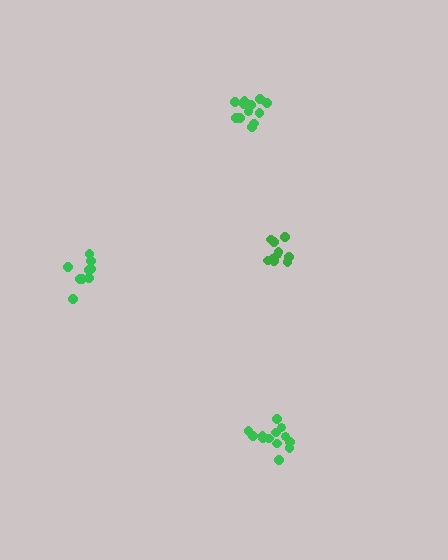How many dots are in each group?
Group 1: 10 dots, Group 2: 13 dots, Group 3: 9 dots, Group 4: 12 dots (44 total).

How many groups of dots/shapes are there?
There are 4 groups.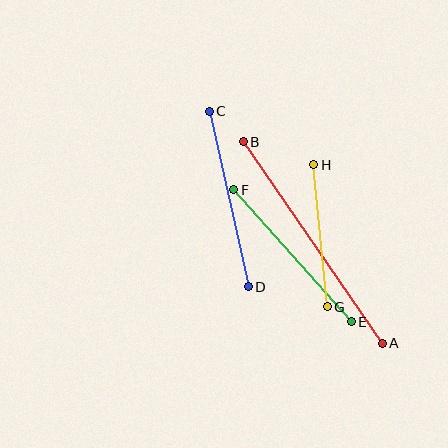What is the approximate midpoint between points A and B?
The midpoint is at approximately (313, 243) pixels.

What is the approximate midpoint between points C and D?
The midpoint is at approximately (229, 199) pixels.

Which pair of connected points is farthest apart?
Points A and B are farthest apart.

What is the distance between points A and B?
The distance is approximately 244 pixels.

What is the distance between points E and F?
The distance is approximately 176 pixels.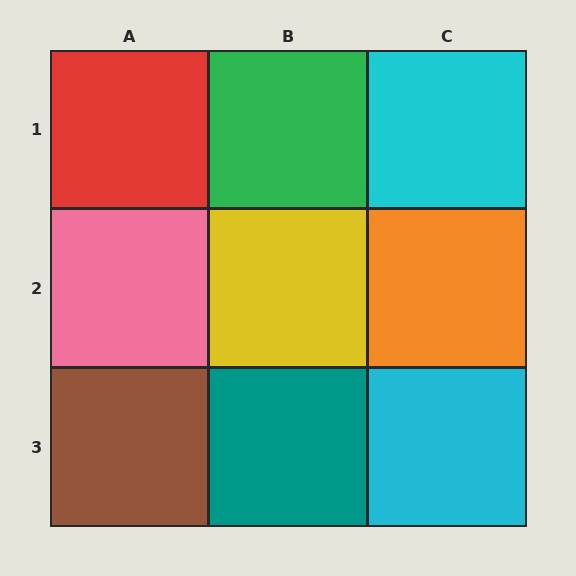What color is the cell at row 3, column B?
Teal.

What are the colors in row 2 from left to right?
Pink, yellow, orange.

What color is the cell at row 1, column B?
Green.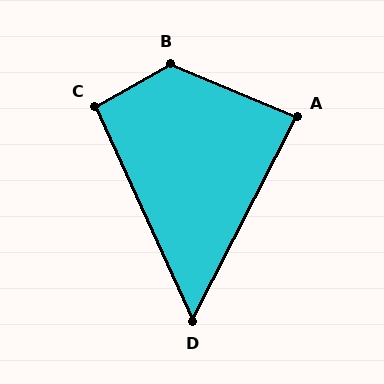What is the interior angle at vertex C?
Approximately 95 degrees (approximately right).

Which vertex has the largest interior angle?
B, at approximately 128 degrees.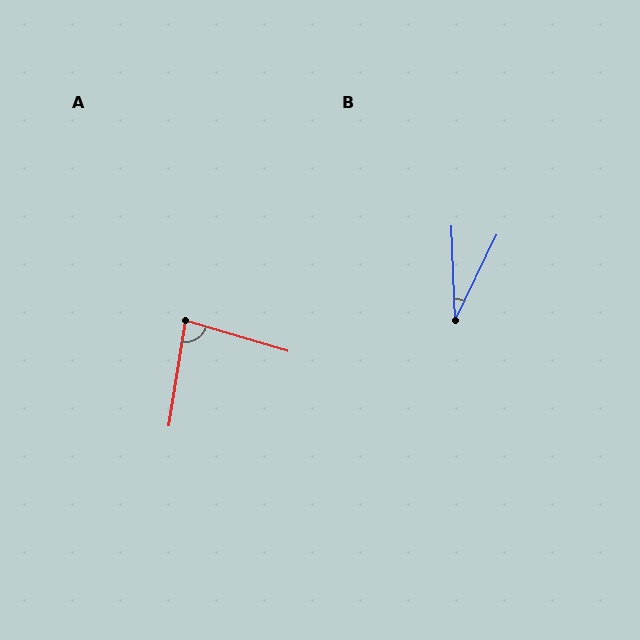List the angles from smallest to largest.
B (28°), A (82°).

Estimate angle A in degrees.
Approximately 82 degrees.